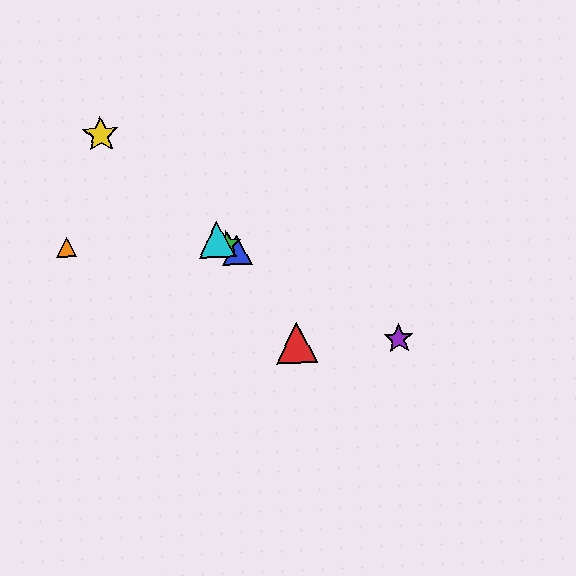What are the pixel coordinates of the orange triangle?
The orange triangle is at (66, 247).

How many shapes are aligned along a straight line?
4 shapes (the blue triangle, the green star, the purple star, the cyan triangle) are aligned along a straight line.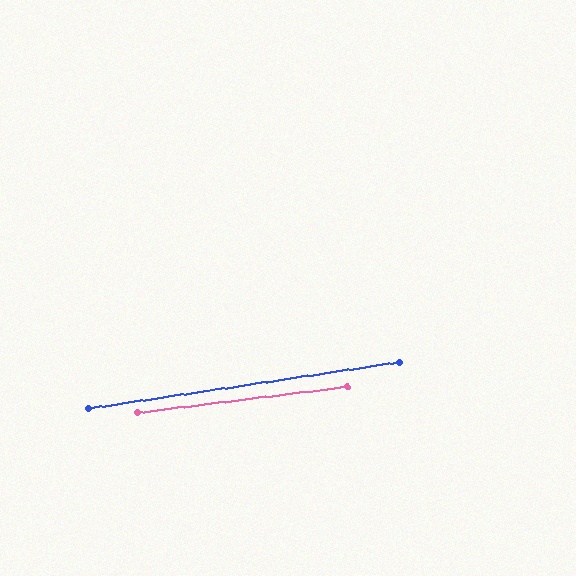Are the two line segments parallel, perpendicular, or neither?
Parallel — their directions differ by only 1.2°.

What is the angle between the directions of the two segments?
Approximately 1 degree.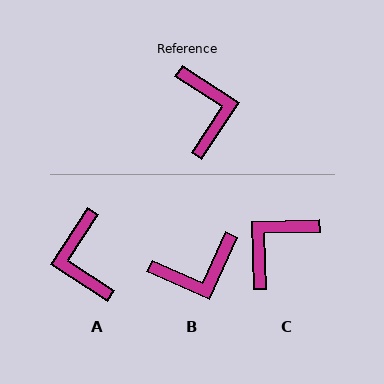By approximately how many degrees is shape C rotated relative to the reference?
Approximately 125 degrees counter-clockwise.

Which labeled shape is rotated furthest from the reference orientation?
A, about 180 degrees away.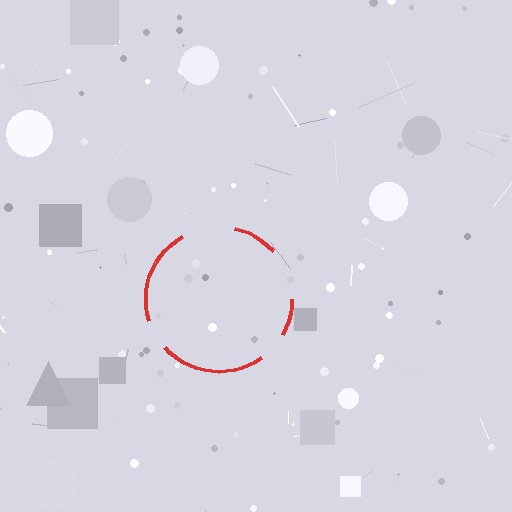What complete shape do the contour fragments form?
The contour fragments form a circle.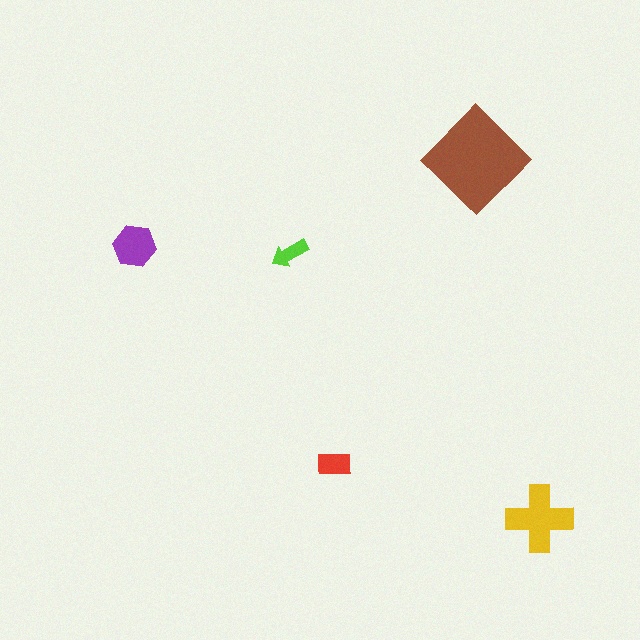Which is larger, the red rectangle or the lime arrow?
The red rectangle.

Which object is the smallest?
The lime arrow.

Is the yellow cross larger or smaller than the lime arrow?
Larger.